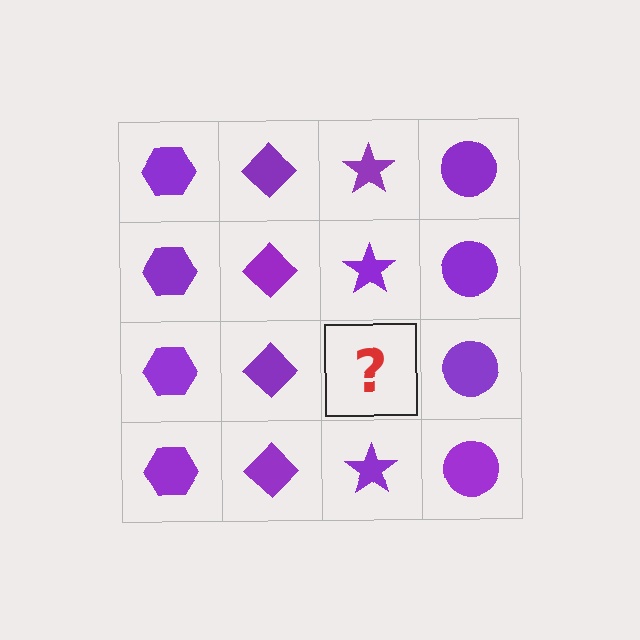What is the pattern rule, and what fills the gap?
The rule is that each column has a consistent shape. The gap should be filled with a purple star.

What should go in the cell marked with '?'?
The missing cell should contain a purple star.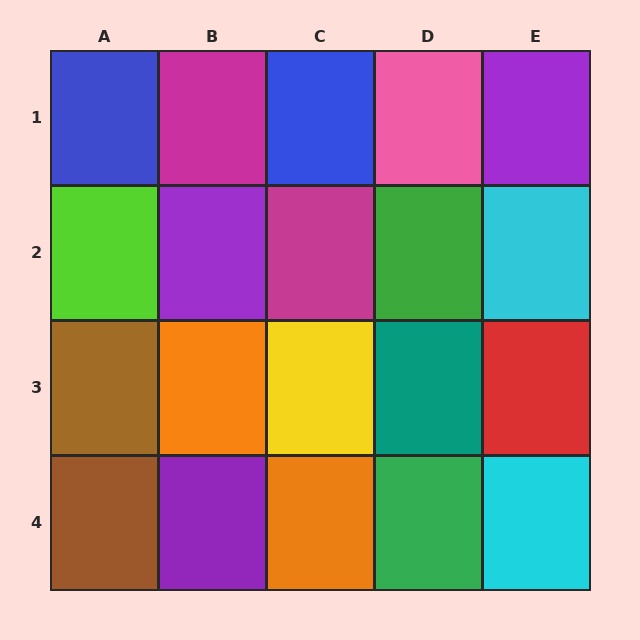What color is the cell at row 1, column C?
Blue.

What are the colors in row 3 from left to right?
Brown, orange, yellow, teal, red.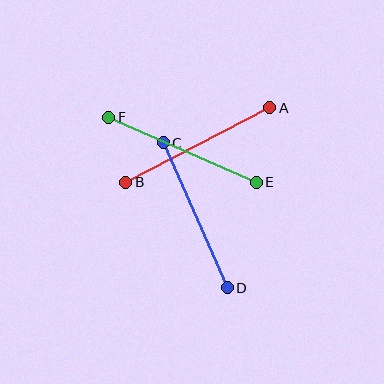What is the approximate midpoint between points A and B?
The midpoint is at approximately (198, 145) pixels.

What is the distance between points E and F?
The distance is approximately 161 pixels.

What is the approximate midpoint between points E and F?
The midpoint is at approximately (182, 150) pixels.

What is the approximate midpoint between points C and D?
The midpoint is at approximately (195, 215) pixels.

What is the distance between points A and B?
The distance is approximately 162 pixels.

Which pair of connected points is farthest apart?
Points A and B are farthest apart.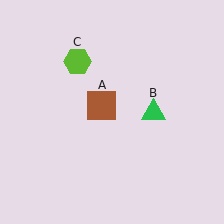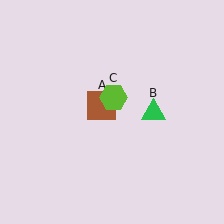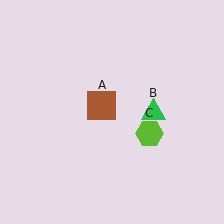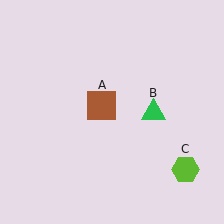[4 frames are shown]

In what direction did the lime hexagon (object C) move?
The lime hexagon (object C) moved down and to the right.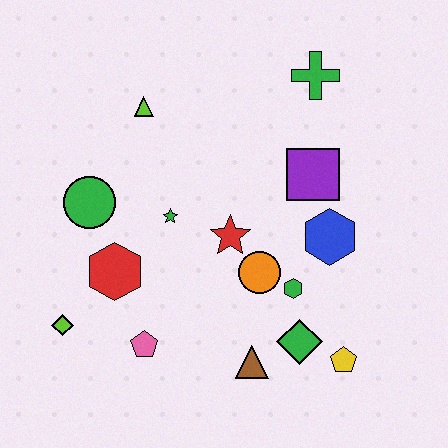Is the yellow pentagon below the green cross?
Yes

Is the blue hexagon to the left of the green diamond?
No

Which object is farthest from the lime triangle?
The yellow pentagon is farthest from the lime triangle.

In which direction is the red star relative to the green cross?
The red star is below the green cross.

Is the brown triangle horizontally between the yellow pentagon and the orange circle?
No